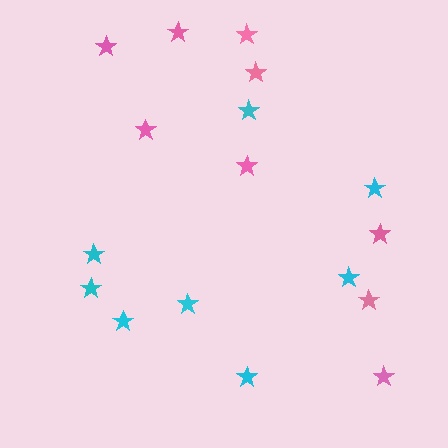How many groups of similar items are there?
There are 2 groups: one group of pink stars (9) and one group of cyan stars (8).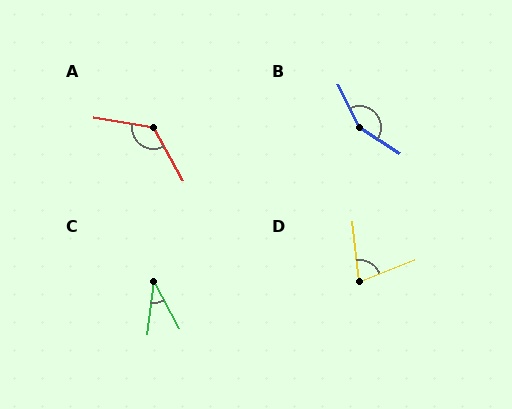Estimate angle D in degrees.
Approximately 74 degrees.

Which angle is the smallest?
C, at approximately 36 degrees.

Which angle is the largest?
B, at approximately 150 degrees.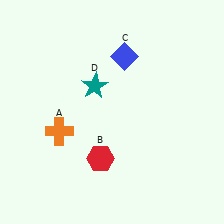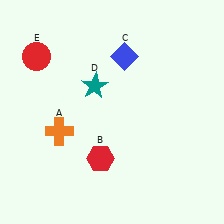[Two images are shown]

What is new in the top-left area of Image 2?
A red circle (E) was added in the top-left area of Image 2.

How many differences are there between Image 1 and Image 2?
There is 1 difference between the two images.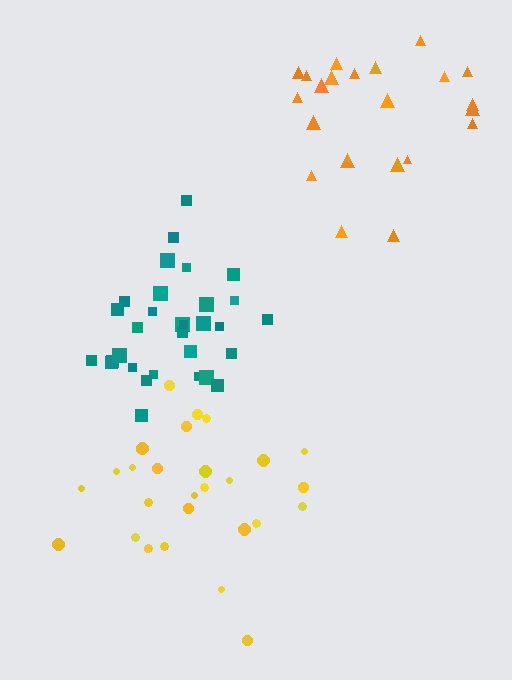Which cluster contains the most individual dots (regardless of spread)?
Teal (31).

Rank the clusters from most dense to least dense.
teal, yellow, orange.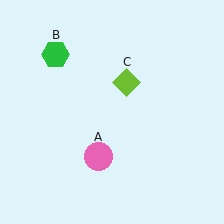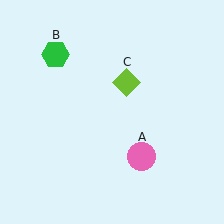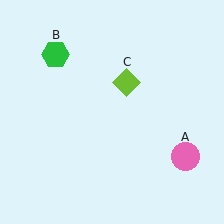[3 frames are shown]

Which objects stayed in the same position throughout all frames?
Green hexagon (object B) and lime diamond (object C) remained stationary.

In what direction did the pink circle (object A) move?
The pink circle (object A) moved right.